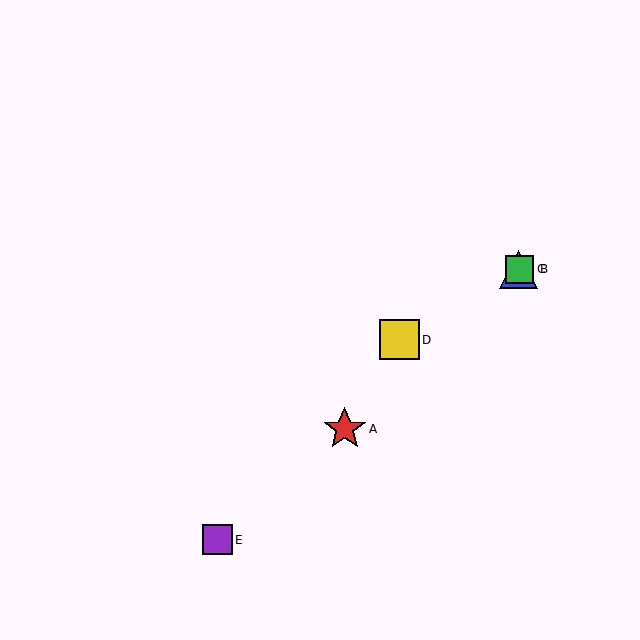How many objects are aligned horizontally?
2 objects (B, C) are aligned horizontally.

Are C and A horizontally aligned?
No, C is at y≈269 and A is at y≈429.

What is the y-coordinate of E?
Object E is at y≈540.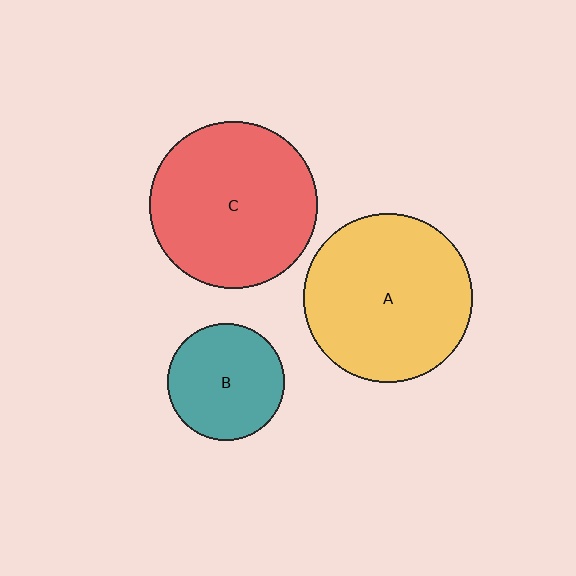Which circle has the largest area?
Circle A (yellow).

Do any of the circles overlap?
No, none of the circles overlap.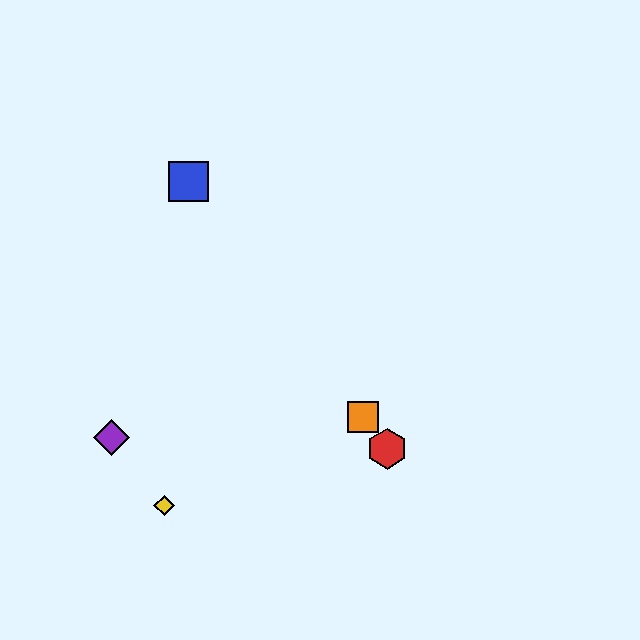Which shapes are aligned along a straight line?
The red hexagon, the blue square, the green diamond, the orange square are aligned along a straight line.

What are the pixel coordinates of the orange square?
The orange square is at (363, 417).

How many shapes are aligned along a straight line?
4 shapes (the red hexagon, the blue square, the green diamond, the orange square) are aligned along a straight line.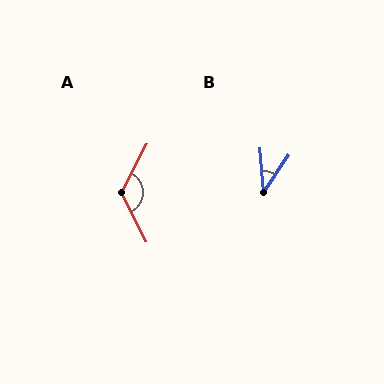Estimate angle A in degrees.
Approximately 126 degrees.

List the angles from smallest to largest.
B (38°), A (126°).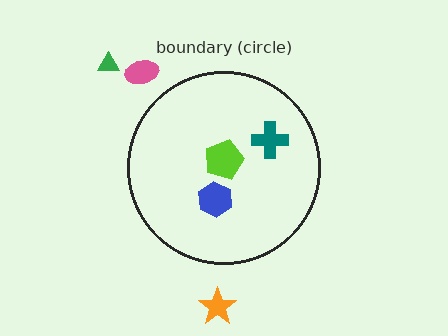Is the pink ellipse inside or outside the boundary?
Outside.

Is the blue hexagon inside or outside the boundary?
Inside.